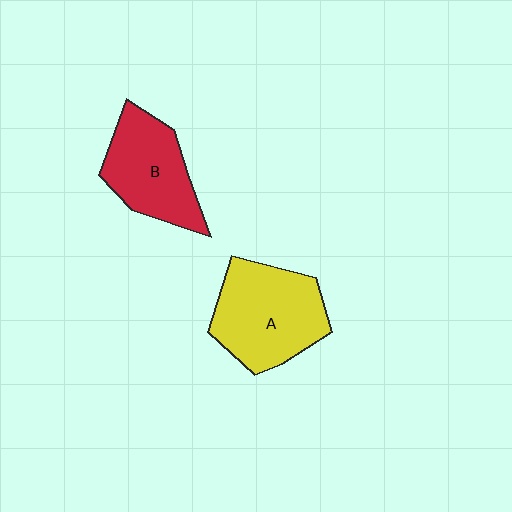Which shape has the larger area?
Shape A (yellow).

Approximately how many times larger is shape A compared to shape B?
Approximately 1.2 times.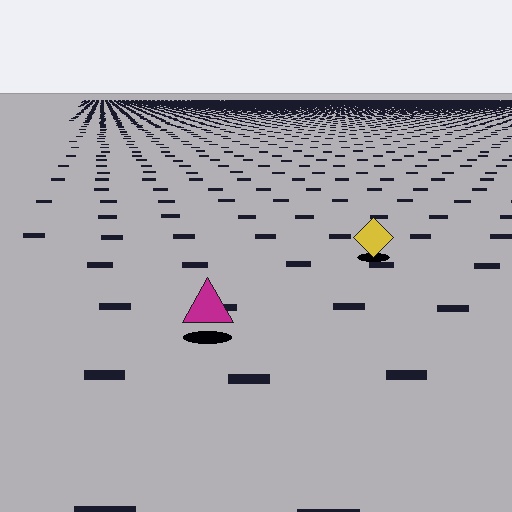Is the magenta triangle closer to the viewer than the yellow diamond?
Yes. The magenta triangle is closer — you can tell from the texture gradient: the ground texture is coarser near it.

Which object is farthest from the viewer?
The yellow diamond is farthest from the viewer. It appears smaller and the ground texture around it is denser.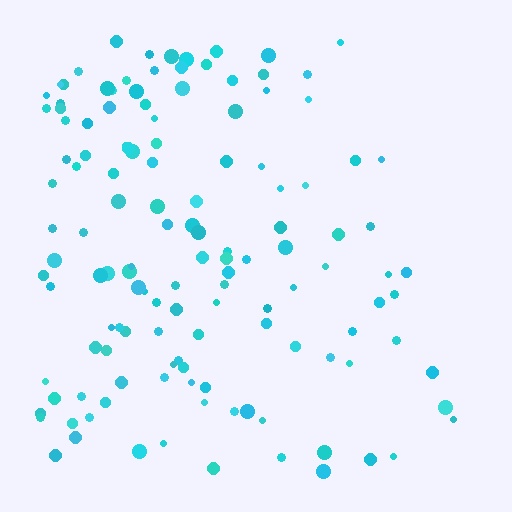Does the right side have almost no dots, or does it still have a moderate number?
Still a moderate number, just noticeably fewer than the left.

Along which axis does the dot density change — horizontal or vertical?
Horizontal.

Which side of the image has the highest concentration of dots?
The left.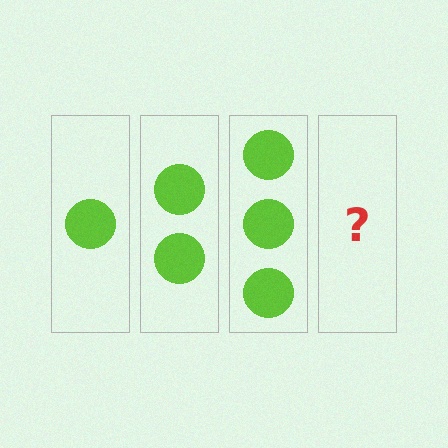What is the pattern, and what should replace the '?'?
The pattern is that each step adds one more circle. The '?' should be 4 circles.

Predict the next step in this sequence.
The next step is 4 circles.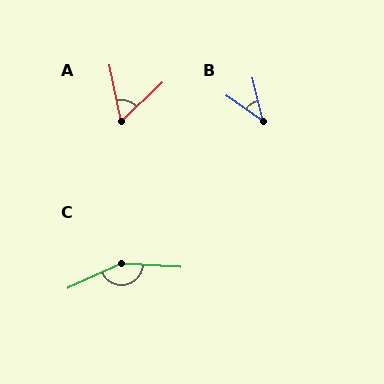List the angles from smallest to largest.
B (41°), A (59°), C (152°).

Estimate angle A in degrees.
Approximately 59 degrees.